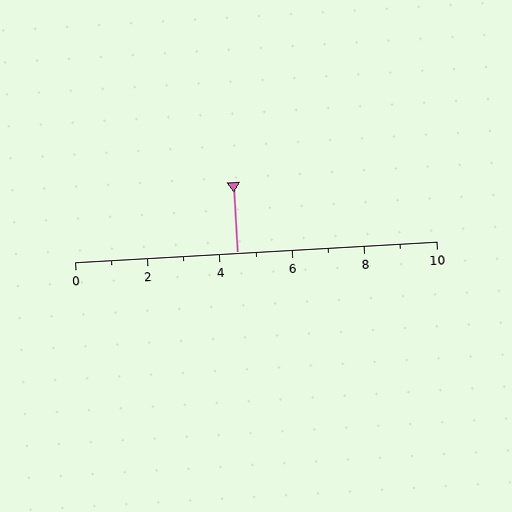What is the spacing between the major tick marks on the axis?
The major ticks are spaced 2 apart.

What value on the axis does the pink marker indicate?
The marker indicates approximately 4.5.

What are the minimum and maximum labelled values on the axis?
The axis runs from 0 to 10.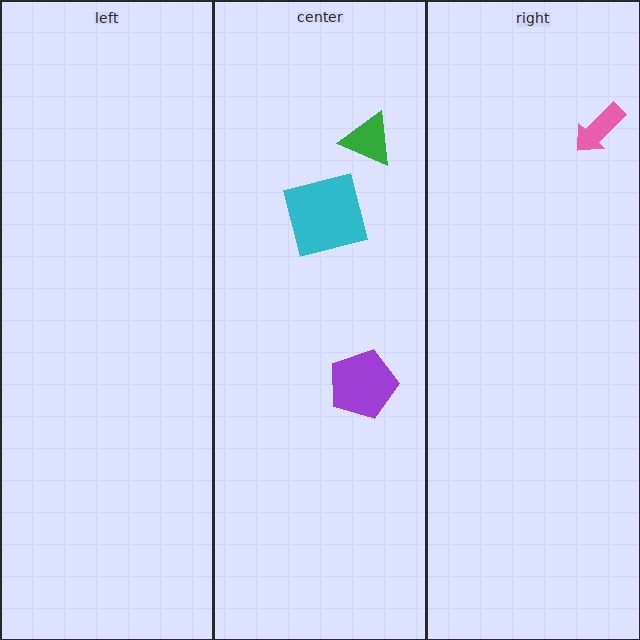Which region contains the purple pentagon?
The center region.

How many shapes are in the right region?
1.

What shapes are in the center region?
The cyan square, the green triangle, the purple pentagon.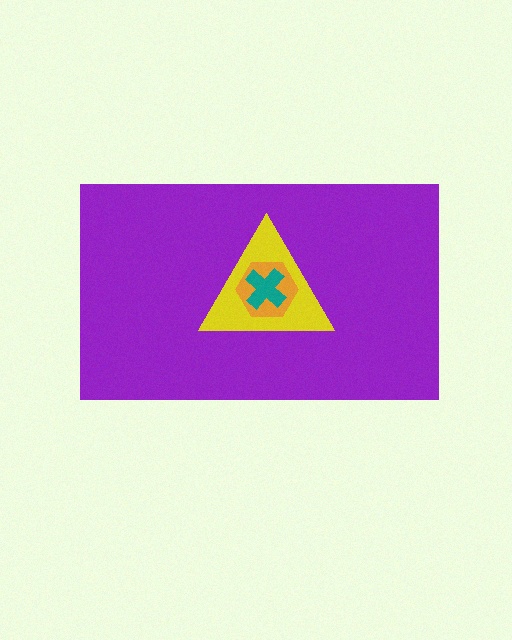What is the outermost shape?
The purple rectangle.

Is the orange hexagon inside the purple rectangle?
Yes.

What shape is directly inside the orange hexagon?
The teal cross.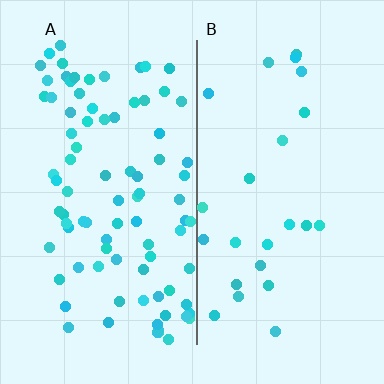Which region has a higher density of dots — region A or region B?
A (the left).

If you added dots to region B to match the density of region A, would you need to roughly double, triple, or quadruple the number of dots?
Approximately quadruple.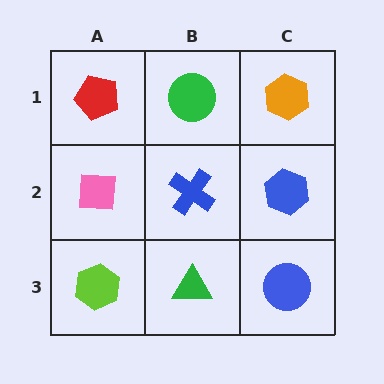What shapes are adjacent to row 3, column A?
A pink square (row 2, column A), a green triangle (row 3, column B).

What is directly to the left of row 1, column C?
A green circle.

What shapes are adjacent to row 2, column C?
An orange hexagon (row 1, column C), a blue circle (row 3, column C), a blue cross (row 2, column B).